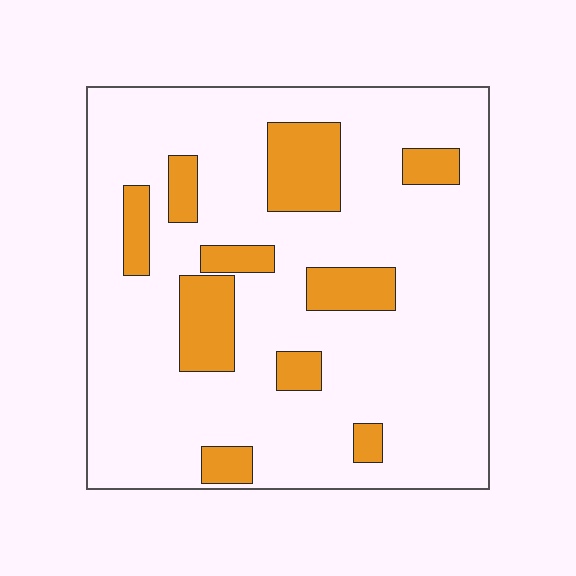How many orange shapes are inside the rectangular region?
10.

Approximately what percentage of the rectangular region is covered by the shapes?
Approximately 20%.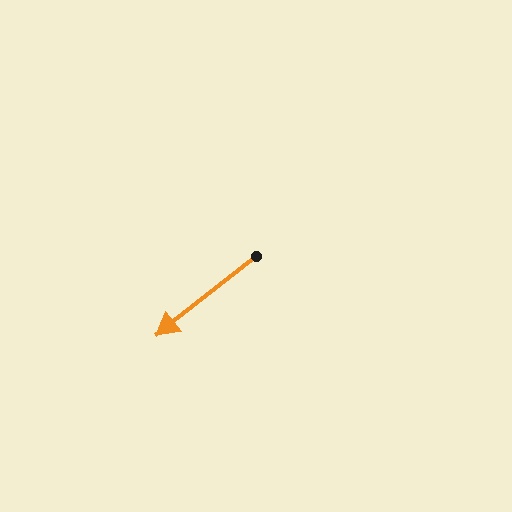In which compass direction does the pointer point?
Southwest.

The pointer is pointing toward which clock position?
Roughly 8 o'clock.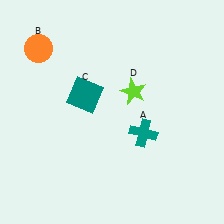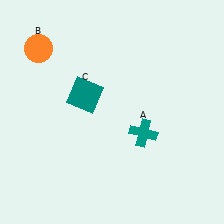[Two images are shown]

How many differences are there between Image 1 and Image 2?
There is 1 difference between the two images.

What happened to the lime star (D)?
The lime star (D) was removed in Image 2. It was in the top-right area of Image 1.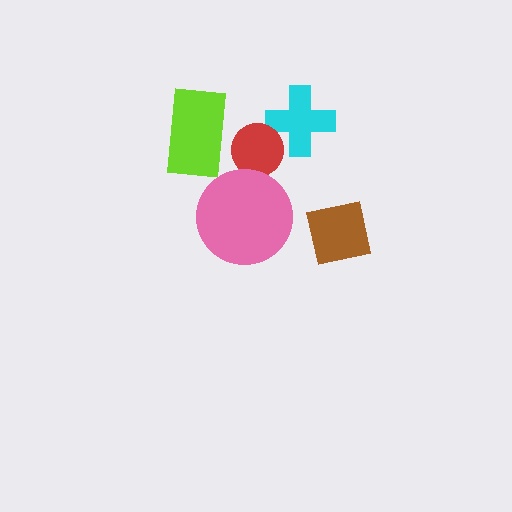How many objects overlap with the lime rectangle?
0 objects overlap with the lime rectangle.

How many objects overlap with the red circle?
1 object overlaps with the red circle.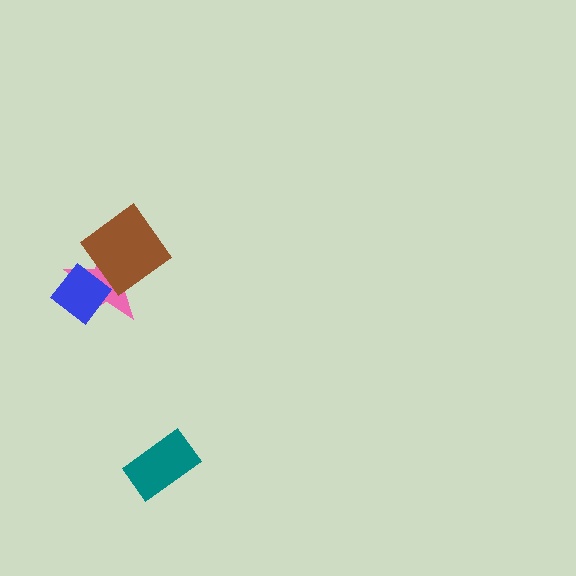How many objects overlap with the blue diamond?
1 object overlaps with the blue diamond.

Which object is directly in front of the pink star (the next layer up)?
The blue diamond is directly in front of the pink star.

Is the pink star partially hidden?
Yes, it is partially covered by another shape.